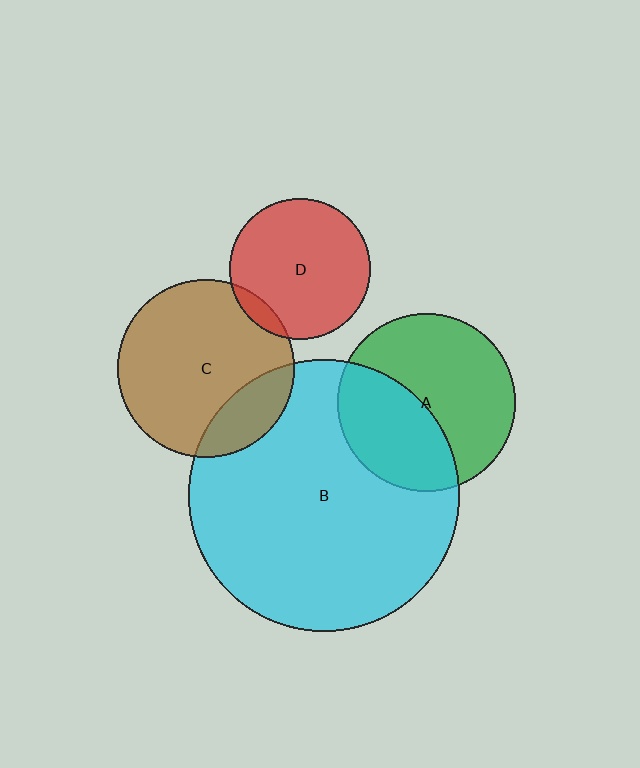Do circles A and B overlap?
Yes.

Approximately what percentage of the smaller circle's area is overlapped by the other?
Approximately 40%.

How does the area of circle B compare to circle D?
Approximately 3.7 times.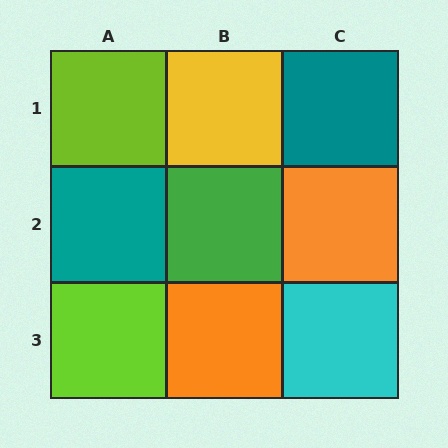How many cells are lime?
2 cells are lime.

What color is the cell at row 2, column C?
Orange.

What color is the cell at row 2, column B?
Green.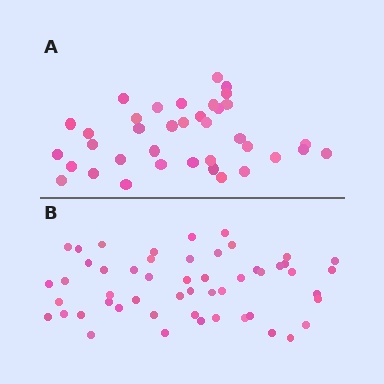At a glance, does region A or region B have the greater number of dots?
Region B (the bottom region) has more dots.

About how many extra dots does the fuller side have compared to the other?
Region B has approximately 15 more dots than region A.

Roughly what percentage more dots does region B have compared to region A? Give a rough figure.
About 40% more.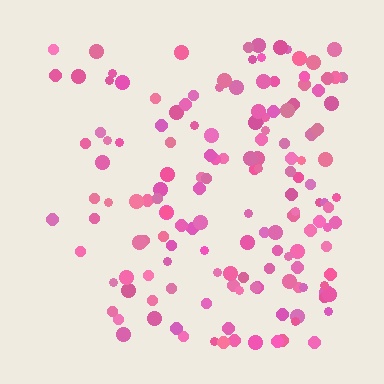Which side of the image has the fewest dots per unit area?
The left.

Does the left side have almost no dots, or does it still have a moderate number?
Still a moderate number, just noticeably fewer than the right.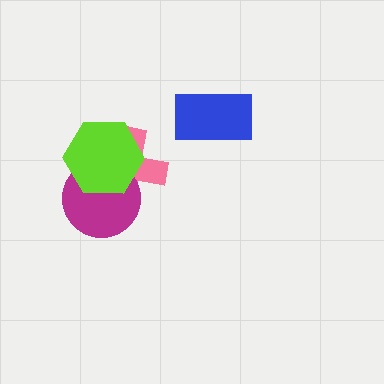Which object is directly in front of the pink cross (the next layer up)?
The magenta circle is directly in front of the pink cross.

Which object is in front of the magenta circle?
The lime hexagon is in front of the magenta circle.